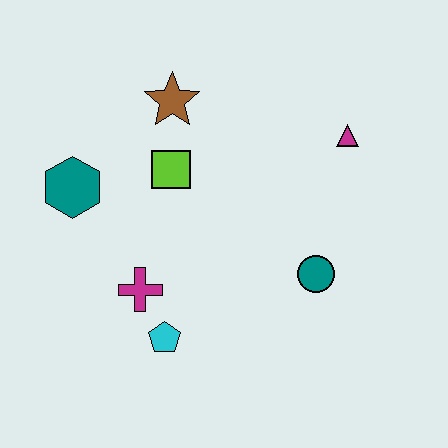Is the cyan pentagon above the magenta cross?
No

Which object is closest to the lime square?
The brown star is closest to the lime square.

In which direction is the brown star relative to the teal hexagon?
The brown star is to the right of the teal hexagon.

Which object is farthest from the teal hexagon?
The magenta triangle is farthest from the teal hexagon.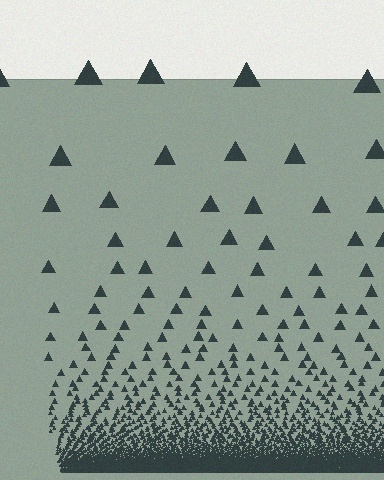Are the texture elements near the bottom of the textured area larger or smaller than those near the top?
Smaller. The gradient is inverted — elements near the bottom are smaller and denser.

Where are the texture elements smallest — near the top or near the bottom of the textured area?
Near the bottom.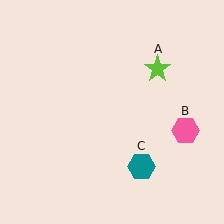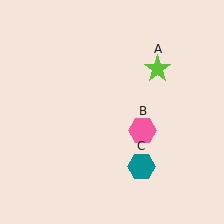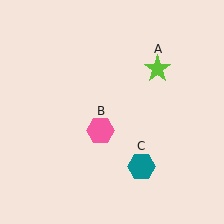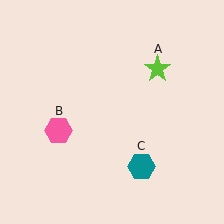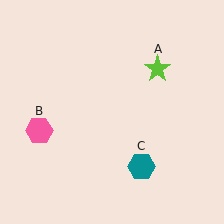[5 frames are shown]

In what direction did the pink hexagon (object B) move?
The pink hexagon (object B) moved left.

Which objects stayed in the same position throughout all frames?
Lime star (object A) and teal hexagon (object C) remained stationary.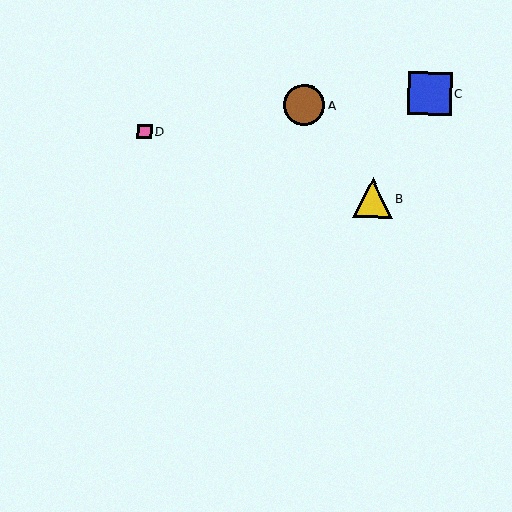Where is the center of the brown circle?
The center of the brown circle is at (304, 105).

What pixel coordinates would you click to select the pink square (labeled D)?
Click at (144, 131) to select the pink square D.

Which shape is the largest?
The blue square (labeled C) is the largest.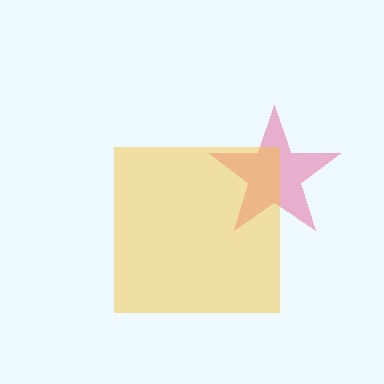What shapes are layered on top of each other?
The layered shapes are: a pink star, a yellow square.